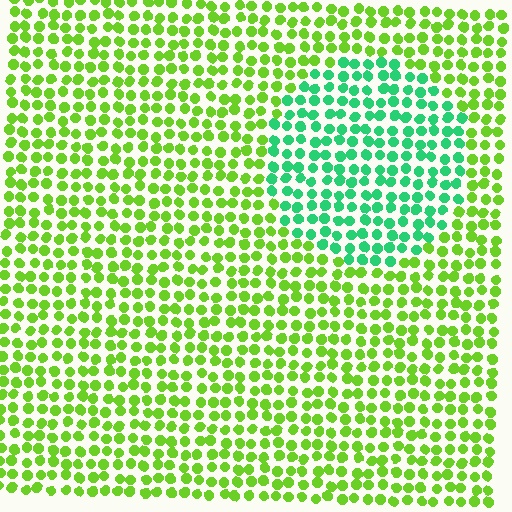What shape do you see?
I see a circle.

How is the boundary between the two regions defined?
The boundary is defined purely by a slight shift in hue (about 52 degrees). Spacing, size, and orientation are identical on both sides.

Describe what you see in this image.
The image is filled with small lime elements in a uniform arrangement. A circle-shaped region is visible where the elements are tinted to a slightly different hue, forming a subtle color boundary.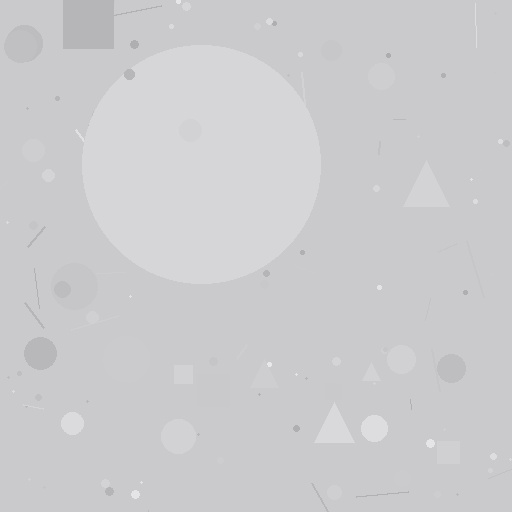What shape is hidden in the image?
A circle is hidden in the image.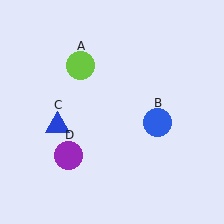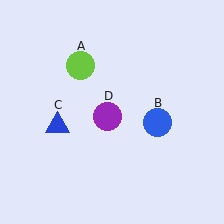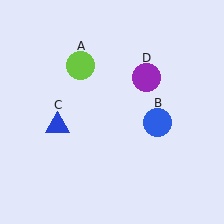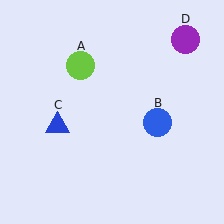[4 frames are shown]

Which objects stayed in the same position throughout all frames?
Lime circle (object A) and blue circle (object B) and blue triangle (object C) remained stationary.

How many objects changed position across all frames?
1 object changed position: purple circle (object D).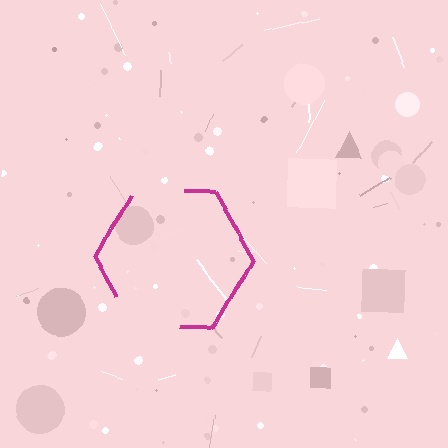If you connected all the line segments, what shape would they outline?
They would outline a hexagon.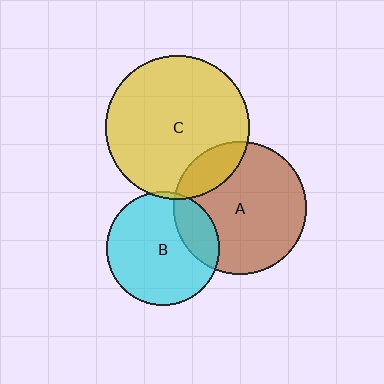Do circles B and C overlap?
Yes.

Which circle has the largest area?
Circle C (yellow).